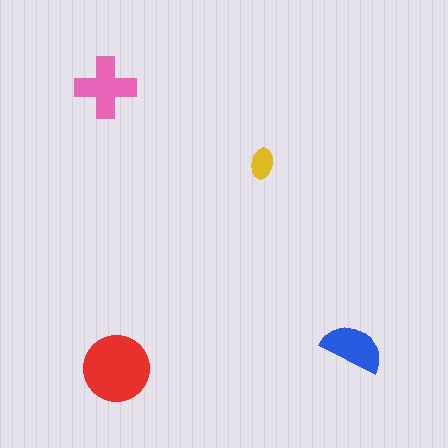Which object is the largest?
The red circle.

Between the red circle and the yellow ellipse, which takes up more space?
The red circle.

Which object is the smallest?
The yellow ellipse.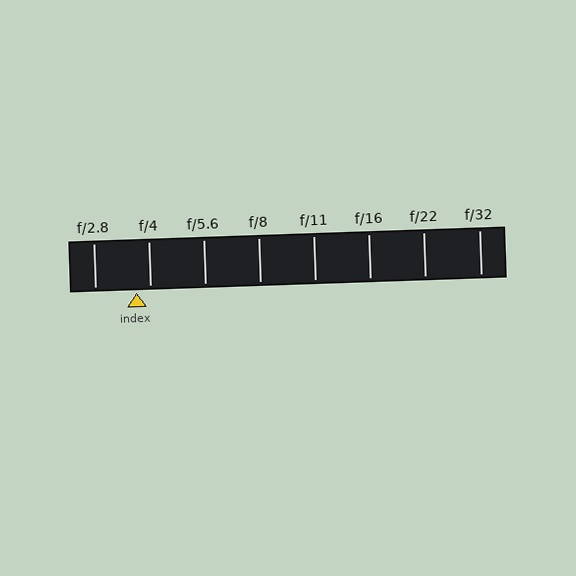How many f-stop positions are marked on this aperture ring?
There are 8 f-stop positions marked.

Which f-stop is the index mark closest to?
The index mark is closest to f/4.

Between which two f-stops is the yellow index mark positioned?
The index mark is between f/2.8 and f/4.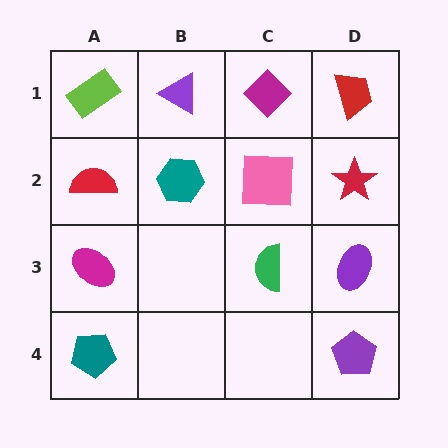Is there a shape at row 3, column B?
No, that cell is empty.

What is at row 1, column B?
A purple triangle.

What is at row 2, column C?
A pink square.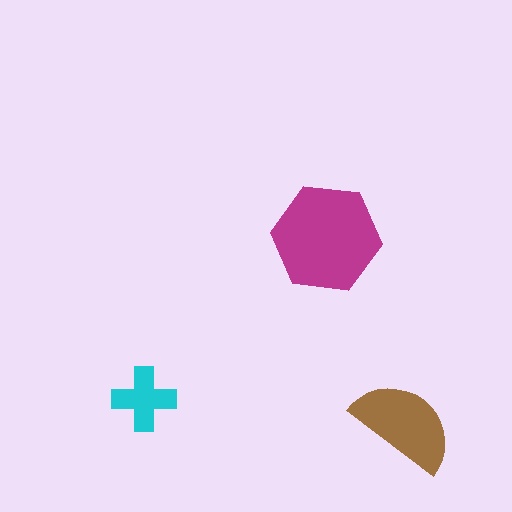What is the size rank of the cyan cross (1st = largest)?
3rd.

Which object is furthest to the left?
The cyan cross is leftmost.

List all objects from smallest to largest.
The cyan cross, the brown semicircle, the magenta hexagon.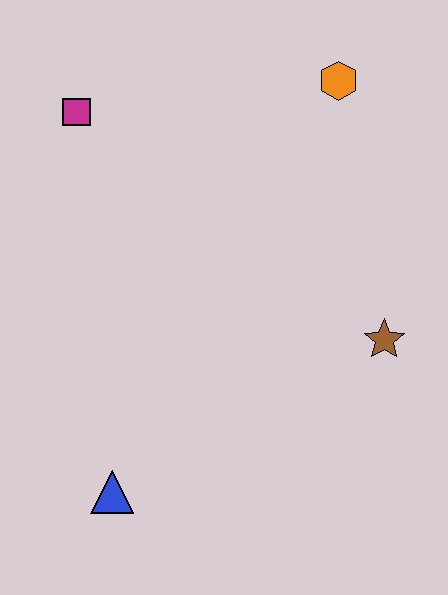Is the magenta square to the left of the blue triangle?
Yes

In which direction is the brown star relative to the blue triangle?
The brown star is to the right of the blue triangle.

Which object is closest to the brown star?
The orange hexagon is closest to the brown star.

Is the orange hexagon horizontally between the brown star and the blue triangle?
Yes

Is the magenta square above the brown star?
Yes